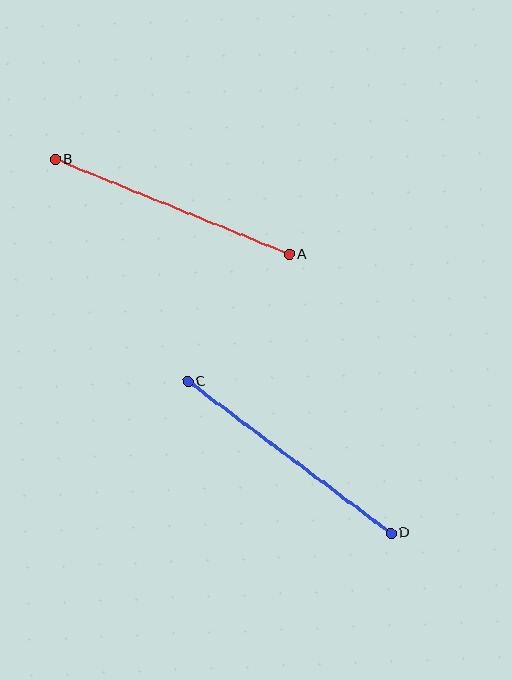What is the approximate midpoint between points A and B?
The midpoint is at approximately (172, 207) pixels.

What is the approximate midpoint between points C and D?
The midpoint is at approximately (290, 457) pixels.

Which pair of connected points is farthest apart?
Points C and D are farthest apart.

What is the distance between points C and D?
The distance is approximately 253 pixels.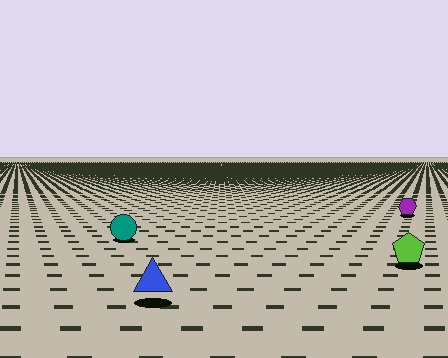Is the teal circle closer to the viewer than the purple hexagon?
Yes. The teal circle is closer — you can tell from the texture gradient: the ground texture is coarser near it.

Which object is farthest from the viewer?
The purple hexagon is farthest from the viewer. It appears smaller and the ground texture around it is denser.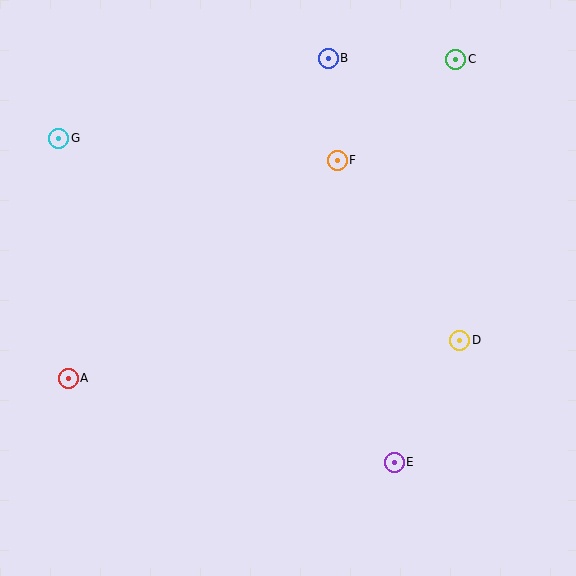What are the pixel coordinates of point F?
Point F is at (337, 160).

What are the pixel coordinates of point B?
Point B is at (328, 58).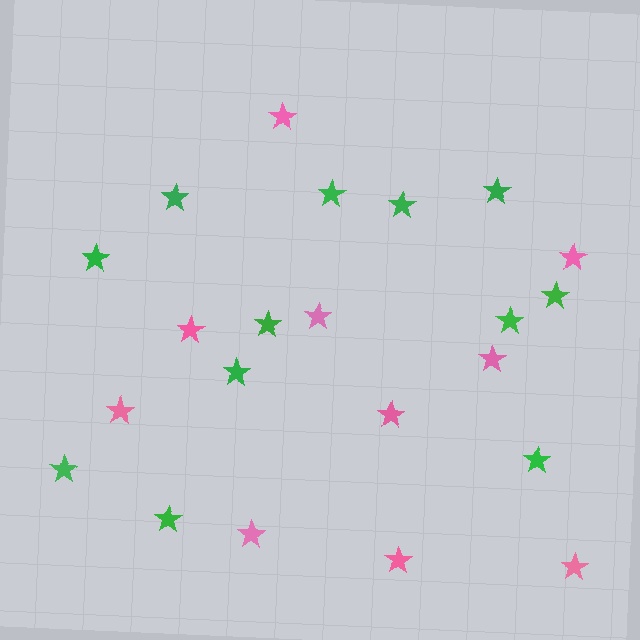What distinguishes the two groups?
There are 2 groups: one group of pink stars (10) and one group of green stars (12).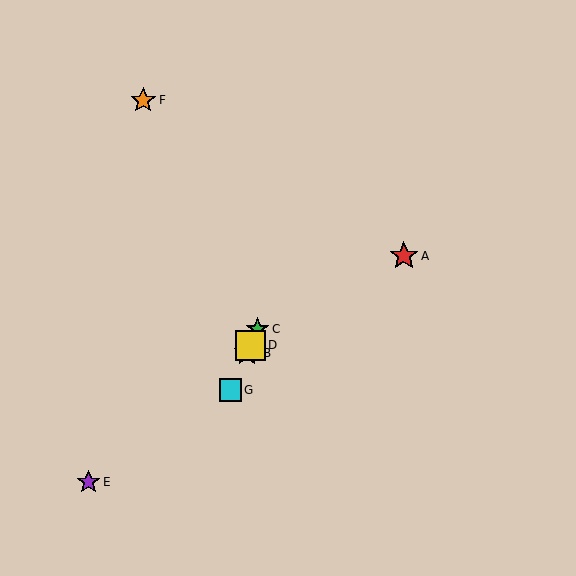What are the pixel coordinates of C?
Object C is at (257, 329).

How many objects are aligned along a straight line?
4 objects (B, C, D, G) are aligned along a straight line.